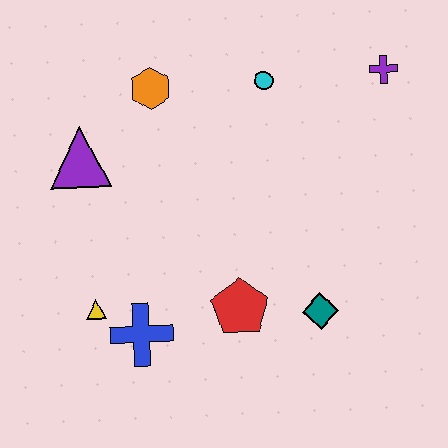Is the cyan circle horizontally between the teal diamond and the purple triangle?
Yes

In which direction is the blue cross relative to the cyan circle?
The blue cross is below the cyan circle.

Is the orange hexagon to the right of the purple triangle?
Yes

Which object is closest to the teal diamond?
The red pentagon is closest to the teal diamond.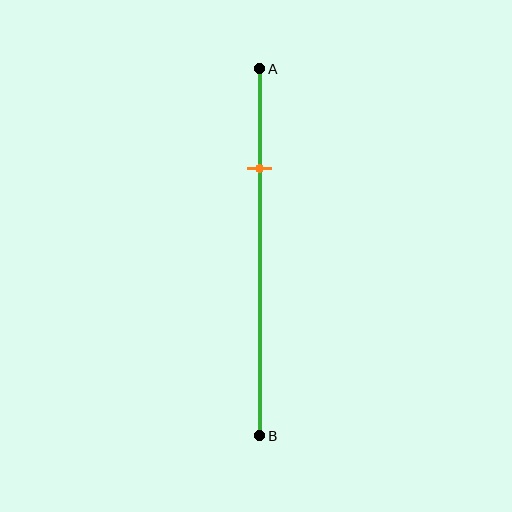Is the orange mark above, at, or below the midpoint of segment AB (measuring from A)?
The orange mark is above the midpoint of segment AB.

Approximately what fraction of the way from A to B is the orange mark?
The orange mark is approximately 25% of the way from A to B.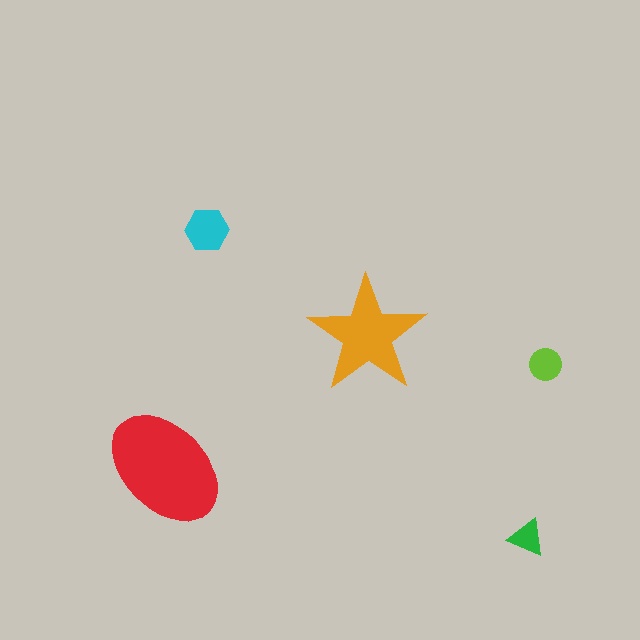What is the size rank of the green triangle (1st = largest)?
5th.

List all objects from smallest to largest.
The green triangle, the lime circle, the cyan hexagon, the orange star, the red ellipse.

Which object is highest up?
The cyan hexagon is topmost.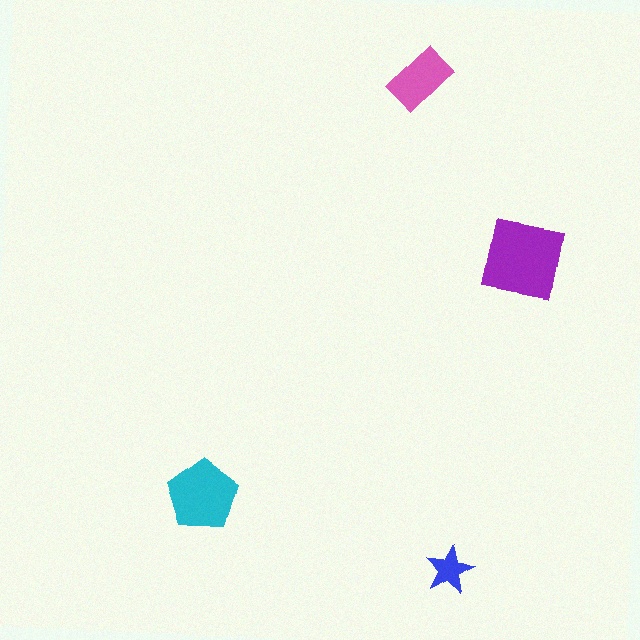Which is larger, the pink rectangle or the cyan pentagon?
The cyan pentagon.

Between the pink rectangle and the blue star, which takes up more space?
The pink rectangle.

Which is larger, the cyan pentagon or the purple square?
The purple square.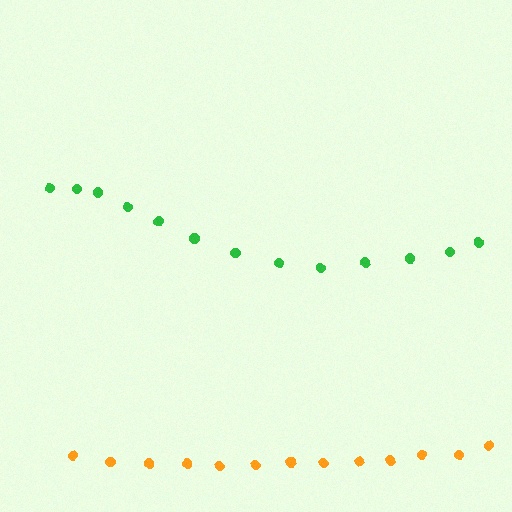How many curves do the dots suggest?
There are 2 distinct paths.